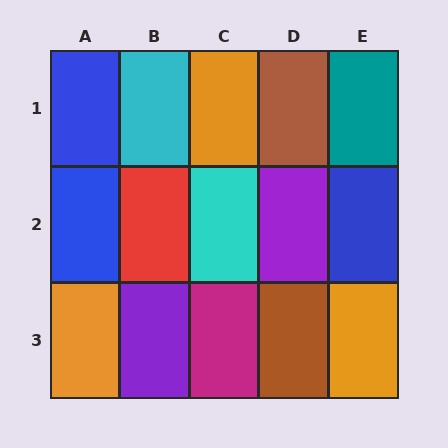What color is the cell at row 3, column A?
Orange.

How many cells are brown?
2 cells are brown.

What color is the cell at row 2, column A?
Blue.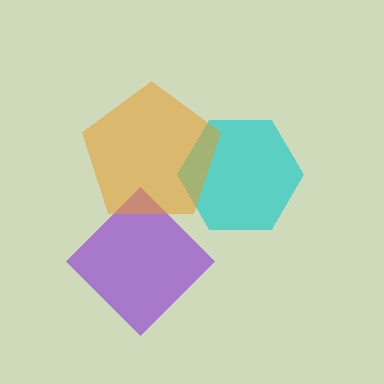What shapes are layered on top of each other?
The layered shapes are: a cyan hexagon, a purple diamond, an orange pentagon.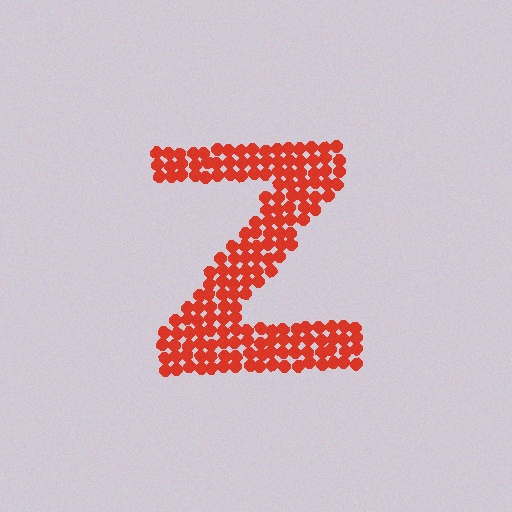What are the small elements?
The small elements are circles.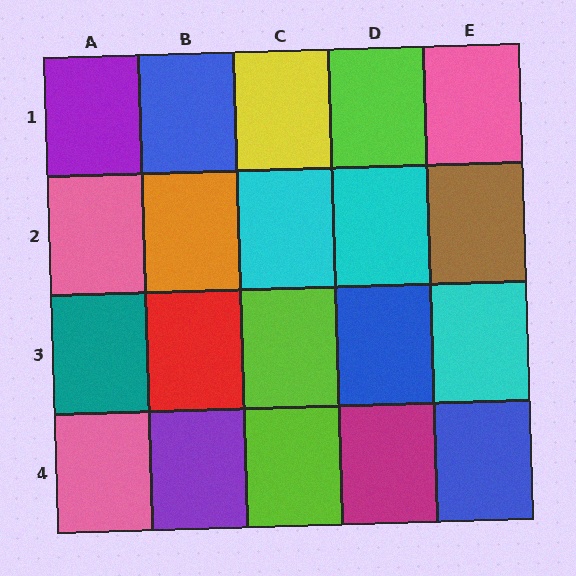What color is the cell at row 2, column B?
Orange.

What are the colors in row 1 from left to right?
Purple, blue, yellow, lime, pink.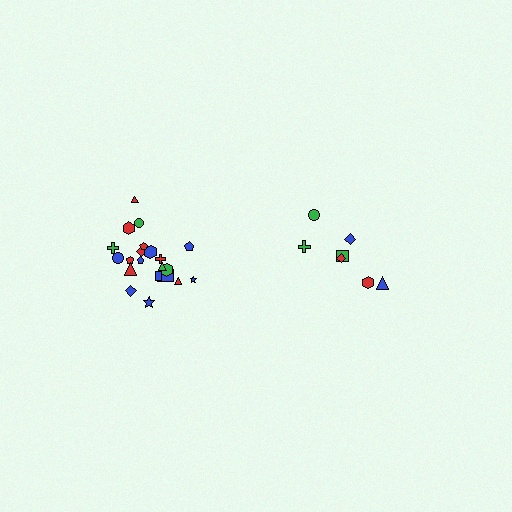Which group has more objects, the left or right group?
The left group.